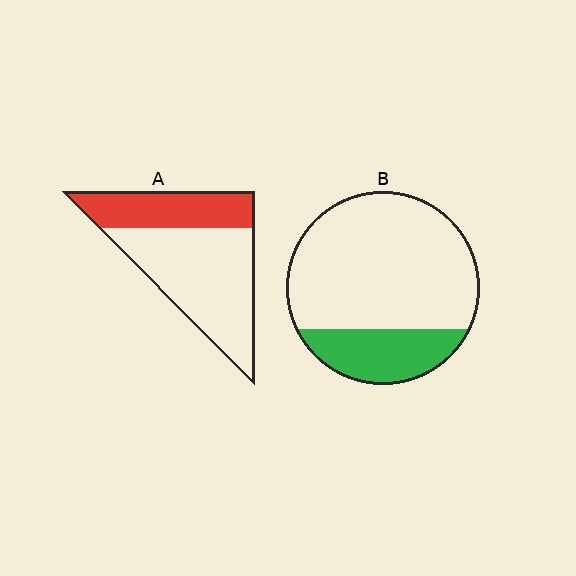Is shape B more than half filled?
No.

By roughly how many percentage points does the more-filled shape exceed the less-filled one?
By roughly 10 percentage points (A over B).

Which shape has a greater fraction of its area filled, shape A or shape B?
Shape A.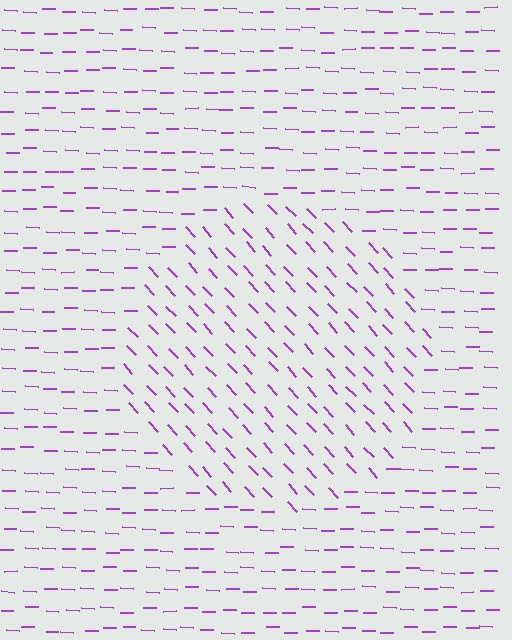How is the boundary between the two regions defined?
The boundary is defined purely by a change in line orientation (approximately 45 degrees difference). All lines are the same color and thickness.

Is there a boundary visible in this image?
Yes, there is a texture boundary formed by a change in line orientation.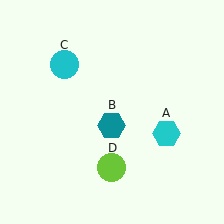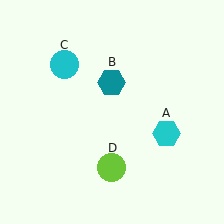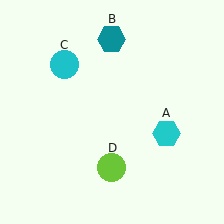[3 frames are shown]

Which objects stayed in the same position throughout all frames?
Cyan hexagon (object A) and cyan circle (object C) and lime circle (object D) remained stationary.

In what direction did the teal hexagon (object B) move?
The teal hexagon (object B) moved up.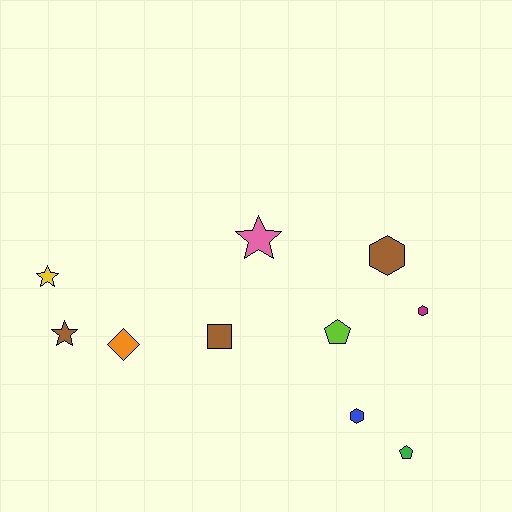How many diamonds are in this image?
There is 1 diamond.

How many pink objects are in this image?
There is 1 pink object.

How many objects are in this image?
There are 10 objects.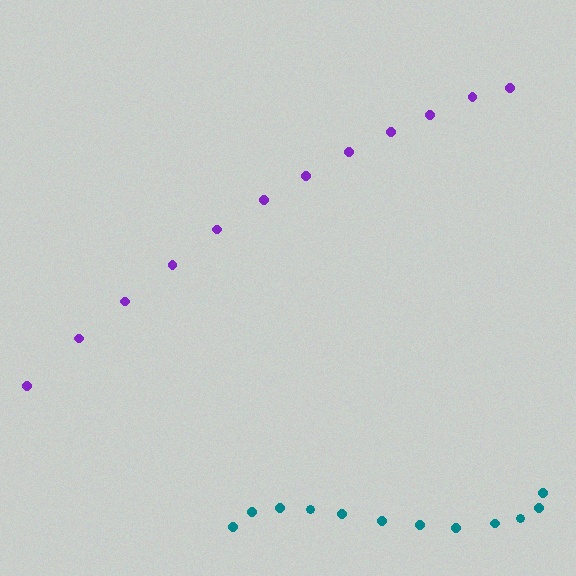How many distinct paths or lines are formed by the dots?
There are 2 distinct paths.